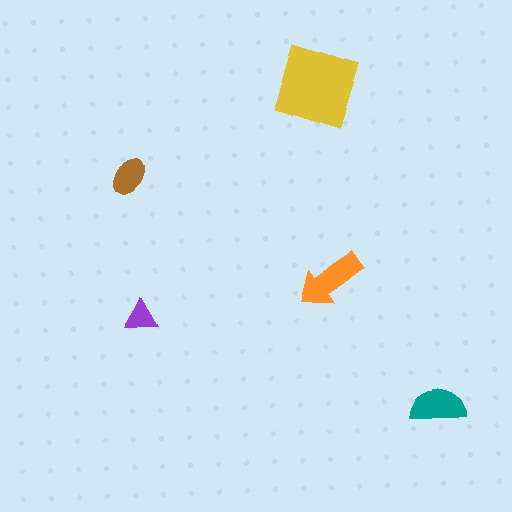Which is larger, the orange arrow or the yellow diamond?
The yellow diamond.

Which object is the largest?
The yellow diamond.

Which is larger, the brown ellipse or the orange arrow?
The orange arrow.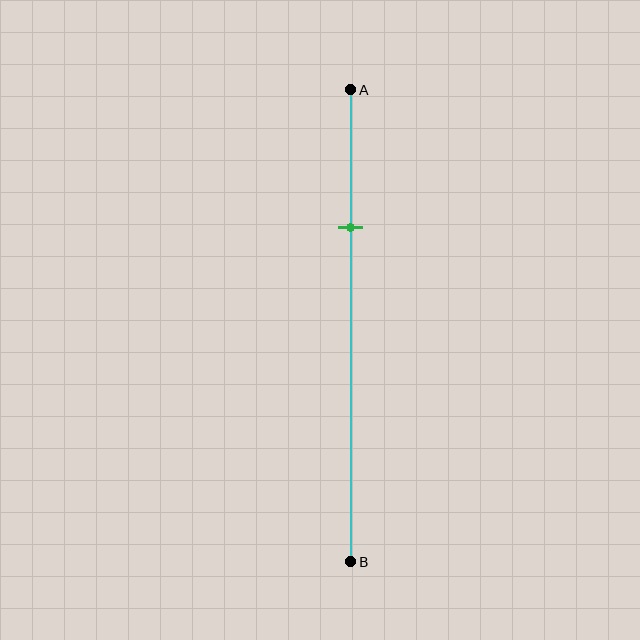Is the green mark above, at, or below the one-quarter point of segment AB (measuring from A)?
The green mark is below the one-quarter point of segment AB.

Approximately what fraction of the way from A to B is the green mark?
The green mark is approximately 30% of the way from A to B.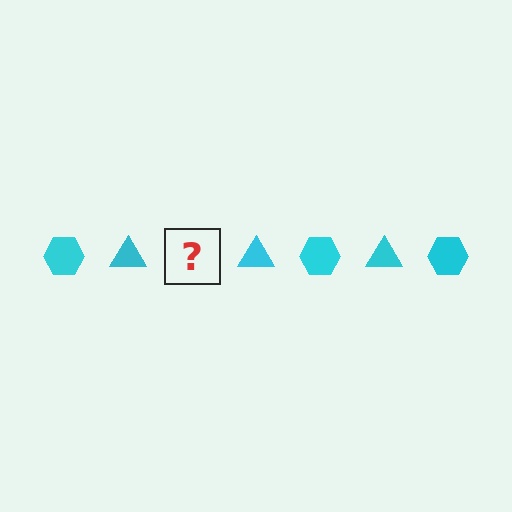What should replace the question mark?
The question mark should be replaced with a cyan hexagon.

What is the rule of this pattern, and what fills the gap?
The rule is that the pattern cycles through hexagon, triangle shapes in cyan. The gap should be filled with a cyan hexagon.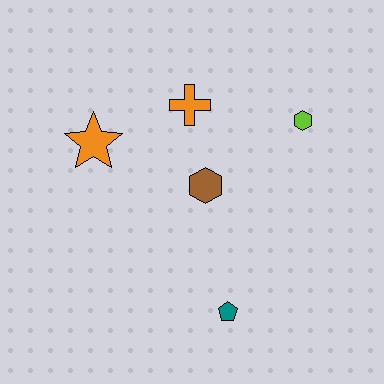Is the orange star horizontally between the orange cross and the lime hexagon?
No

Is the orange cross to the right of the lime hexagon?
No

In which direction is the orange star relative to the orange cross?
The orange star is to the left of the orange cross.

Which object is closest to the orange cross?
The brown hexagon is closest to the orange cross.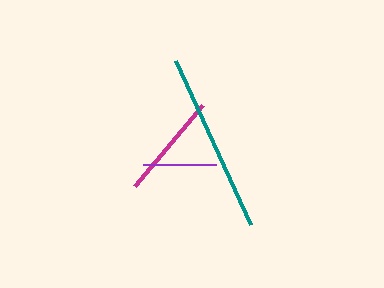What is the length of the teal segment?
The teal segment is approximately 180 pixels long.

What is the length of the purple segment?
The purple segment is approximately 73 pixels long.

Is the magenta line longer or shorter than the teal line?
The teal line is longer than the magenta line.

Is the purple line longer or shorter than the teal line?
The teal line is longer than the purple line.